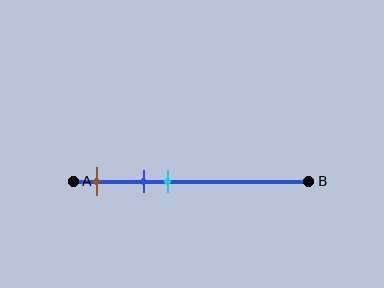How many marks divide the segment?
There are 3 marks dividing the segment.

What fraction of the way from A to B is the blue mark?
The blue mark is approximately 30% (0.3) of the way from A to B.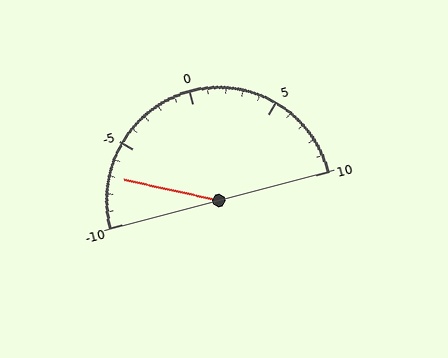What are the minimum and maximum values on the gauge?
The gauge ranges from -10 to 10.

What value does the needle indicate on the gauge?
The needle indicates approximately -7.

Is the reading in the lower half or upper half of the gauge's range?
The reading is in the lower half of the range (-10 to 10).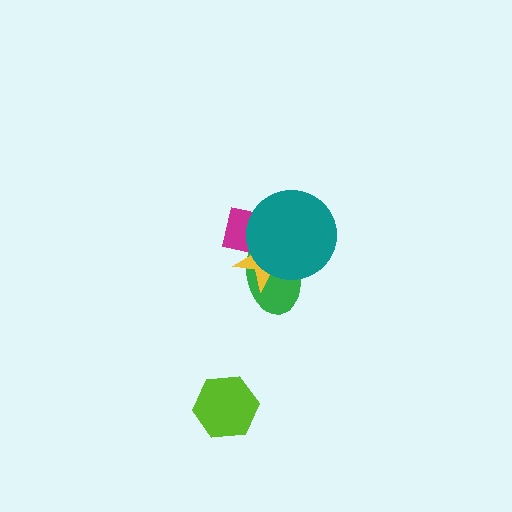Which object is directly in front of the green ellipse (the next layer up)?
The yellow star is directly in front of the green ellipse.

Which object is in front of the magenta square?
The teal circle is in front of the magenta square.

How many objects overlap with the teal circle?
3 objects overlap with the teal circle.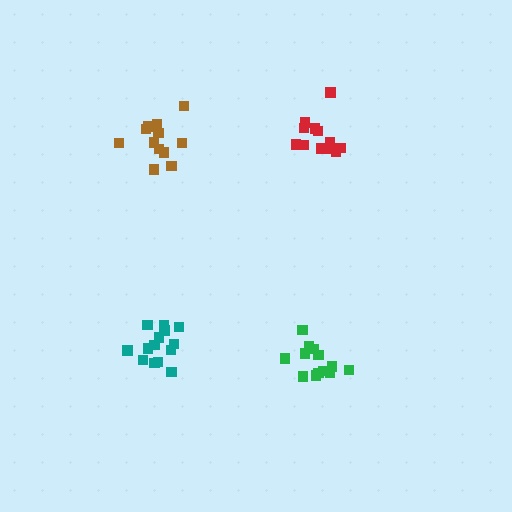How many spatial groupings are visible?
There are 4 spatial groupings.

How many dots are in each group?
Group 1: 14 dots, Group 2: 12 dots, Group 3: 14 dots, Group 4: 14 dots (54 total).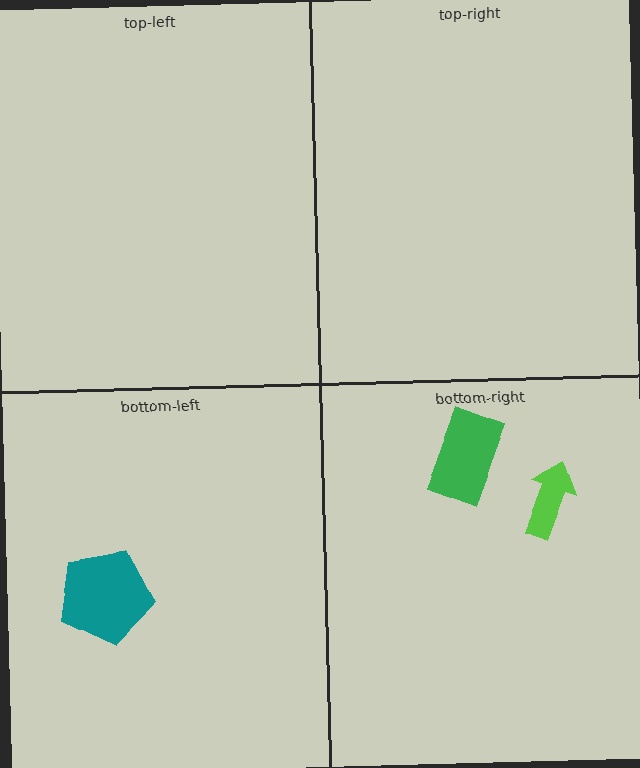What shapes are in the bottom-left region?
The teal pentagon.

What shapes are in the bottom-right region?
The lime arrow, the green rectangle.